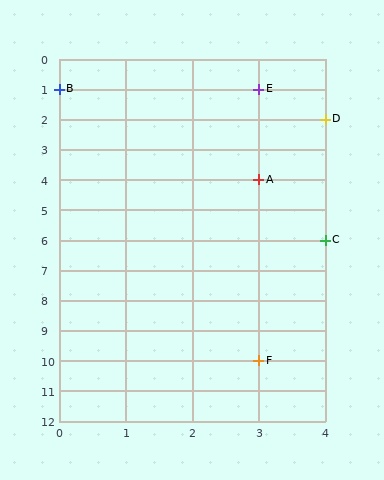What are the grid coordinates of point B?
Point B is at grid coordinates (0, 1).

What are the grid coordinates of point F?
Point F is at grid coordinates (3, 10).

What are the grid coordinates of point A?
Point A is at grid coordinates (3, 4).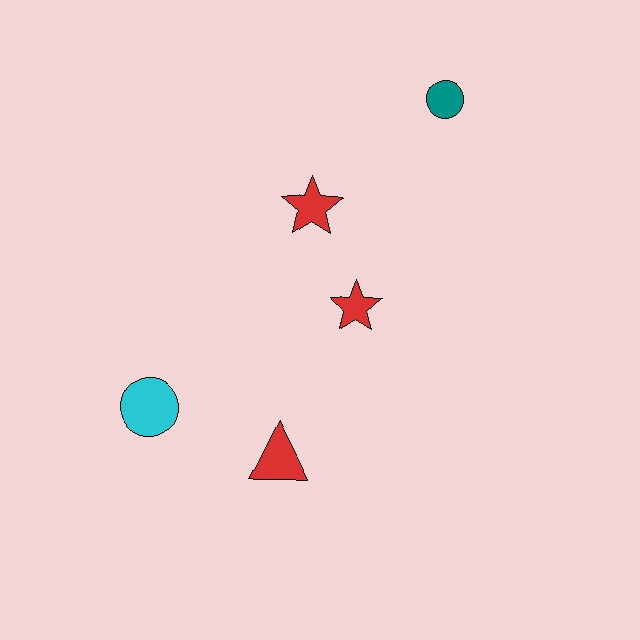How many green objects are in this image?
There are no green objects.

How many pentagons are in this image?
There are no pentagons.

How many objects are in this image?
There are 5 objects.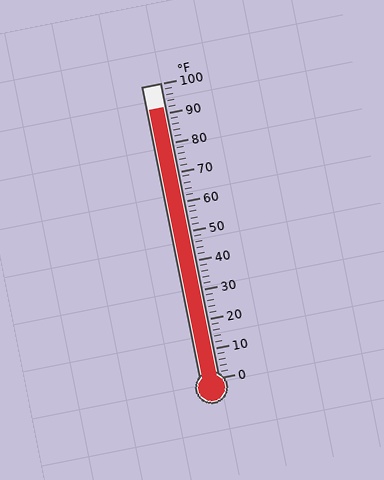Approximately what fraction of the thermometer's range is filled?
The thermometer is filled to approximately 90% of its range.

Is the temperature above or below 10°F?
The temperature is above 10°F.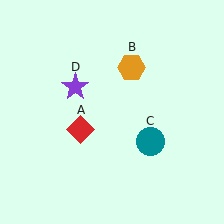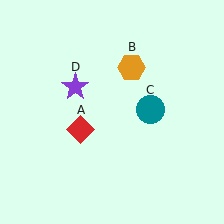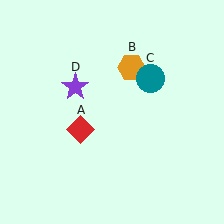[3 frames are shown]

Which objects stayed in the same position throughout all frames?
Red diamond (object A) and orange hexagon (object B) and purple star (object D) remained stationary.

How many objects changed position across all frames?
1 object changed position: teal circle (object C).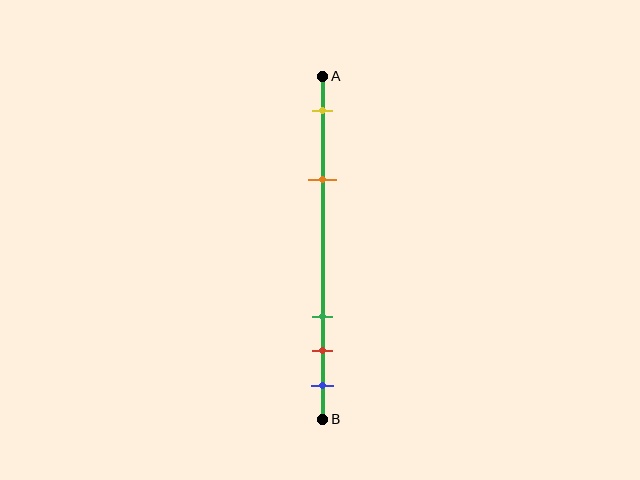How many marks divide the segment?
There are 5 marks dividing the segment.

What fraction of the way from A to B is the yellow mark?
The yellow mark is approximately 10% (0.1) of the way from A to B.